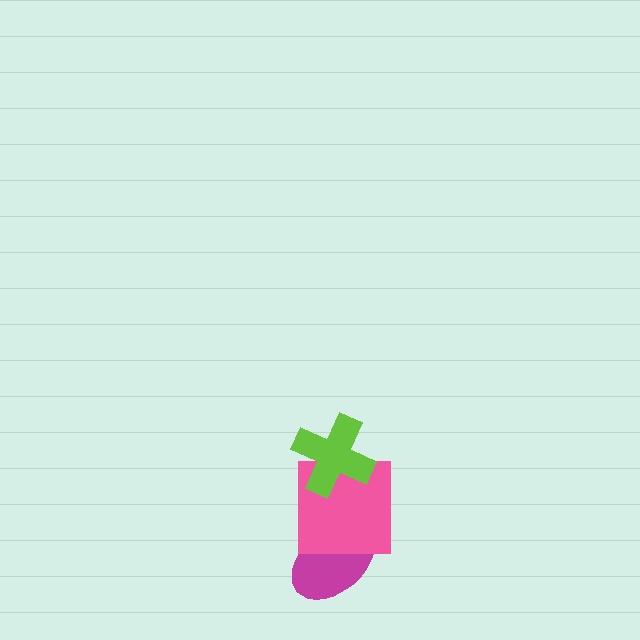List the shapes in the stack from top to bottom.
From top to bottom: the lime cross, the pink square, the magenta ellipse.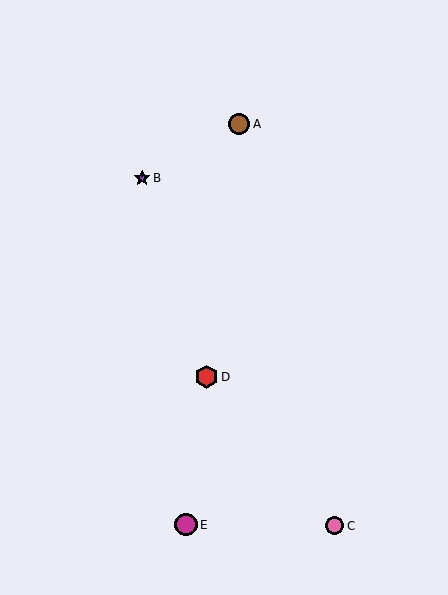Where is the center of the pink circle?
The center of the pink circle is at (335, 526).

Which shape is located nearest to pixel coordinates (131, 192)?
The purple star (labeled B) at (142, 178) is nearest to that location.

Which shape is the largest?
The red hexagon (labeled D) is the largest.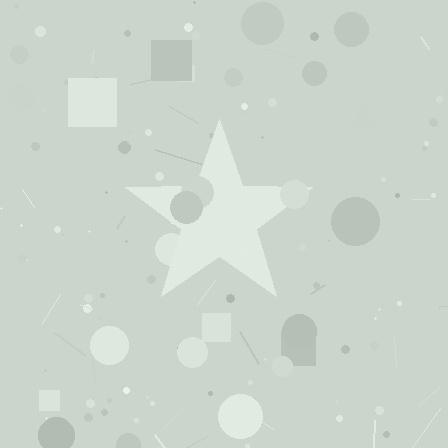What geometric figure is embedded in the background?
A star is embedded in the background.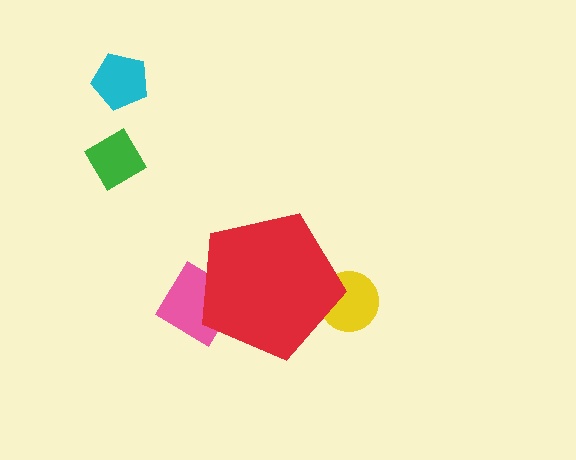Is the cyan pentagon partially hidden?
No, the cyan pentagon is fully visible.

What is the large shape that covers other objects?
A red pentagon.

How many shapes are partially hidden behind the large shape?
2 shapes are partially hidden.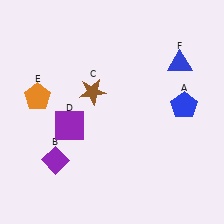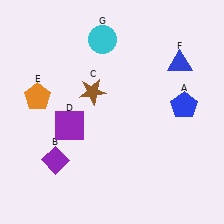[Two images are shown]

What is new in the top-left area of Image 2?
A cyan circle (G) was added in the top-left area of Image 2.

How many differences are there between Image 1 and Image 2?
There is 1 difference between the two images.